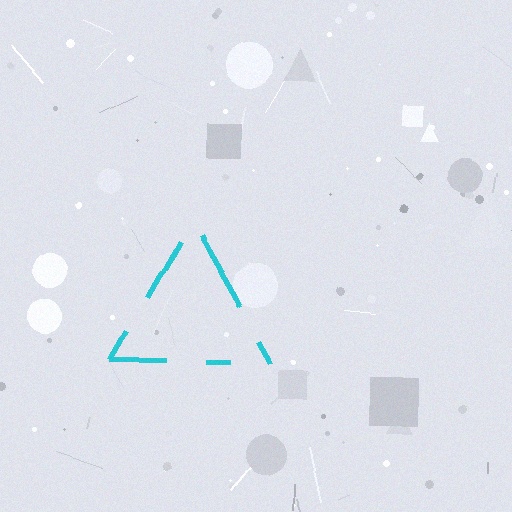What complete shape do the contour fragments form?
The contour fragments form a triangle.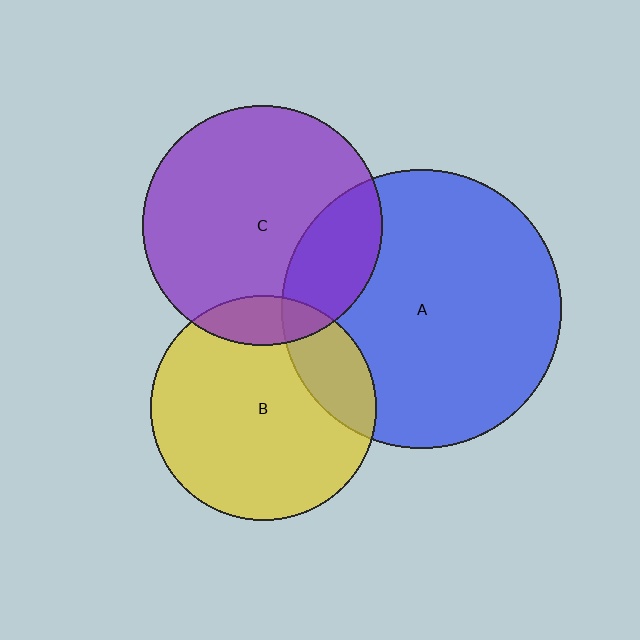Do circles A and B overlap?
Yes.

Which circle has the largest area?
Circle A (blue).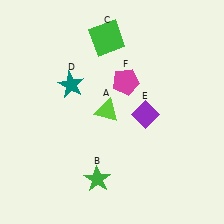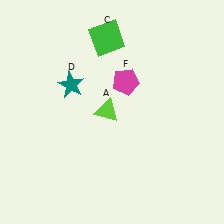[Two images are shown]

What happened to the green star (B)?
The green star (B) was removed in Image 2. It was in the bottom-left area of Image 1.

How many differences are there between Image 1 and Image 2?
There are 2 differences between the two images.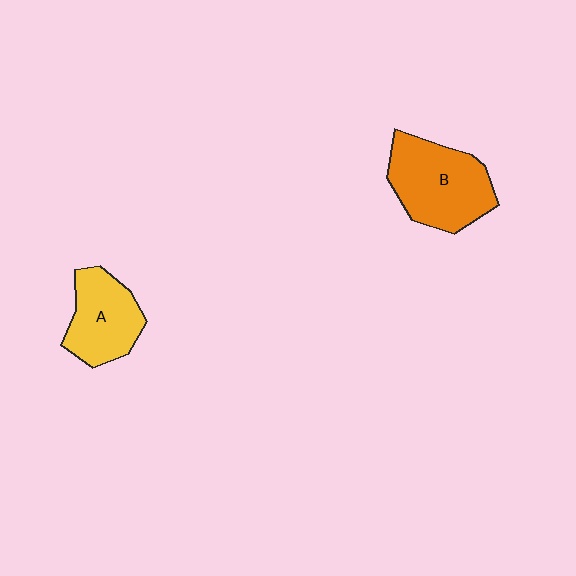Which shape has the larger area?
Shape B (orange).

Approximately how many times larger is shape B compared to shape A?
Approximately 1.4 times.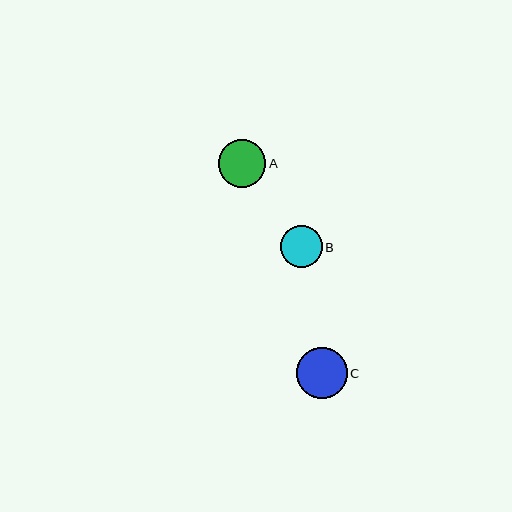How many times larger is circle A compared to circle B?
Circle A is approximately 1.1 times the size of circle B.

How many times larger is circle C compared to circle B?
Circle C is approximately 1.2 times the size of circle B.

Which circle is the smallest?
Circle B is the smallest with a size of approximately 42 pixels.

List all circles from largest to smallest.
From largest to smallest: C, A, B.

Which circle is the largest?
Circle C is the largest with a size of approximately 51 pixels.